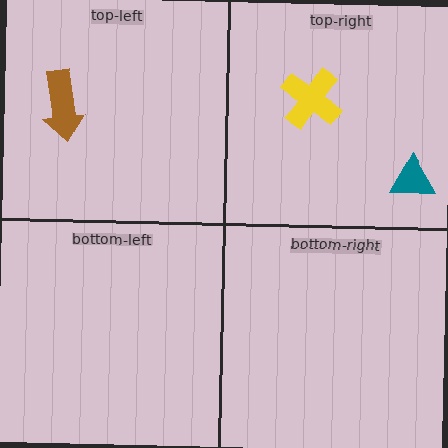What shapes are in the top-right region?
The teal triangle, the yellow cross.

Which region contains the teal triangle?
The top-right region.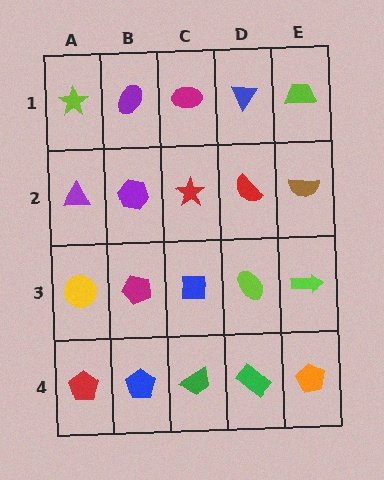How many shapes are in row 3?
5 shapes.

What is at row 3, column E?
A lime arrow.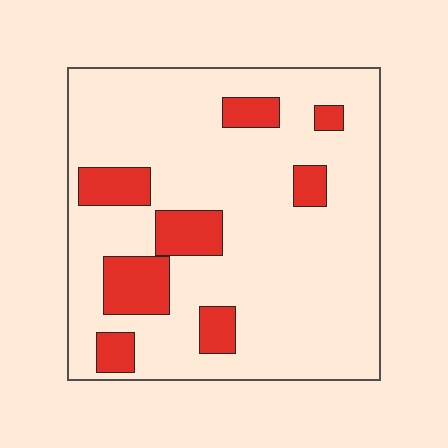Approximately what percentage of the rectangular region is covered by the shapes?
Approximately 20%.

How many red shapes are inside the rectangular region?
8.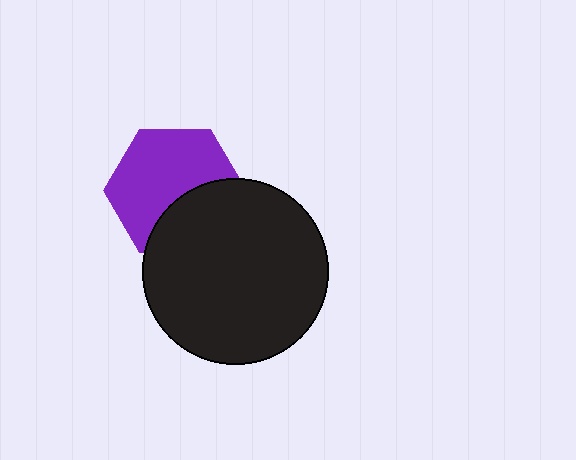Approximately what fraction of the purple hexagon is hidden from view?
Roughly 36% of the purple hexagon is hidden behind the black circle.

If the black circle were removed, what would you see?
You would see the complete purple hexagon.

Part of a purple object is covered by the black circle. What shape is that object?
It is a hexagon.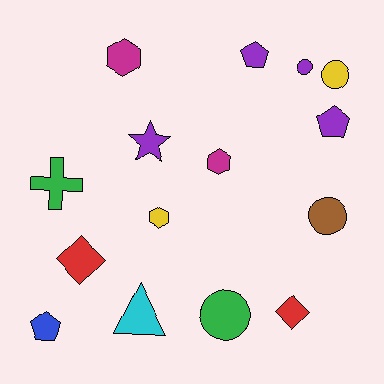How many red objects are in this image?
There are 2 red objects.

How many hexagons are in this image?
There are 3 hexagons.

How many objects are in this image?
There are 15 objects.